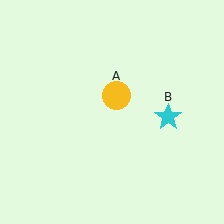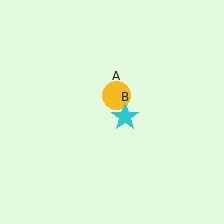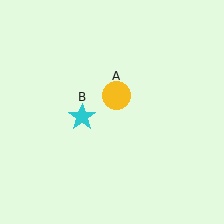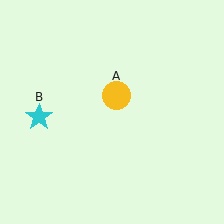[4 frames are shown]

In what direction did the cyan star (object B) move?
The cyan star (object B) moved left.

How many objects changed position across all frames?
1 object changed position: cyan star (object B).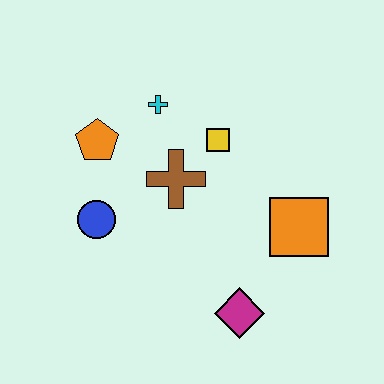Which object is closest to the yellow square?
The brown cross is closest to the yellow square.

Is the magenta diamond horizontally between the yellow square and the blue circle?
No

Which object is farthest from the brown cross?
The magenta diamond is farthest from the brown cross.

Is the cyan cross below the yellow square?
No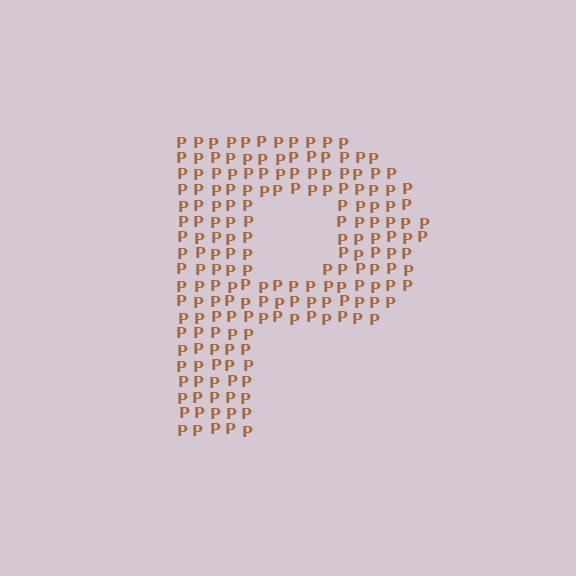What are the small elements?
The small elements are letter P's.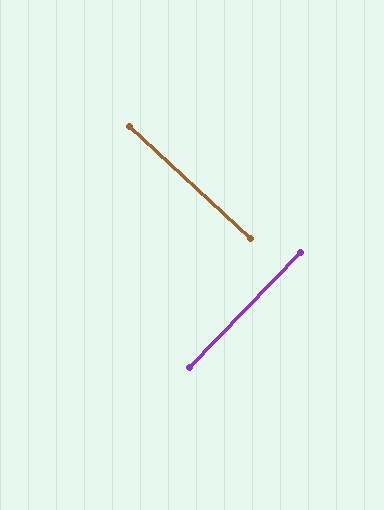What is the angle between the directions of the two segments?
Approximately 89 degrees.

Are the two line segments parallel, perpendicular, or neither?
Perpendicular — they meet at approximately 89°.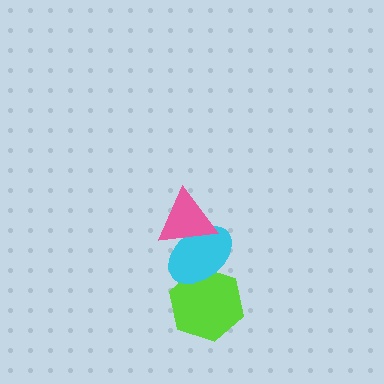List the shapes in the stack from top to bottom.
From top to bottom: the pink triangle, the cyan ellipse, the lime hexagon.